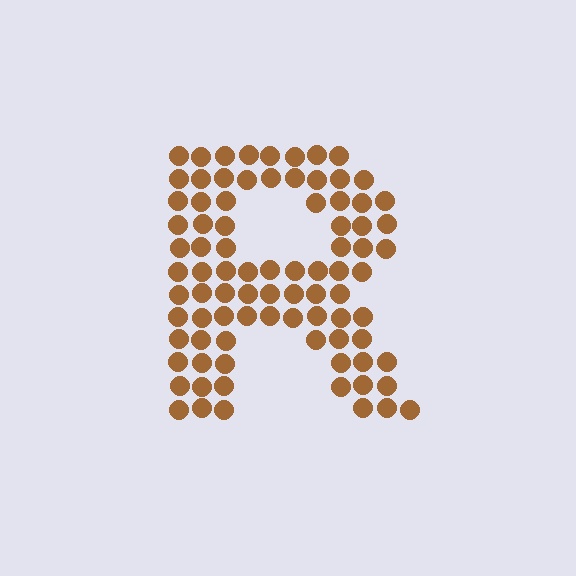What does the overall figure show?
The overall figure shows the letter R.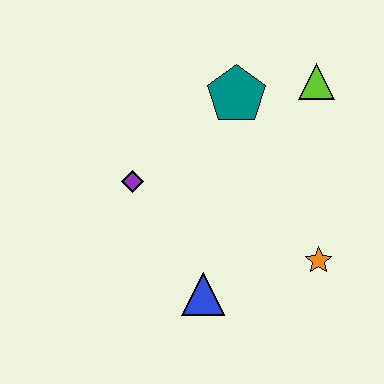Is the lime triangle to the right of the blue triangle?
Yes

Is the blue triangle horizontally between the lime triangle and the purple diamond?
Yes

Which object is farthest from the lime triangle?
The blue triangle is farthest from the lime triangle.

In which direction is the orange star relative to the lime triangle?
The orange star is below the lime triangle.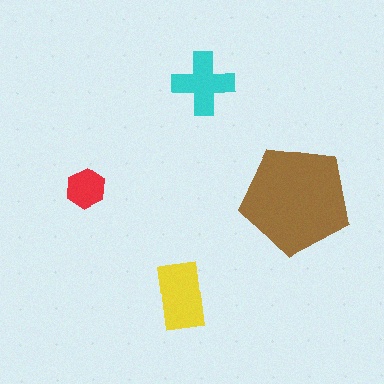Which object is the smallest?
The red hexagon.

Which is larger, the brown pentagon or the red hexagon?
The brown pentagon.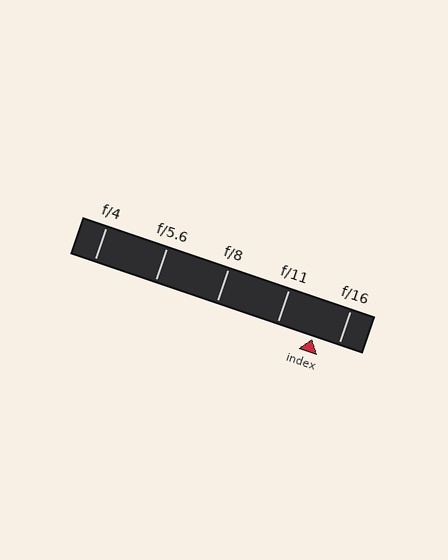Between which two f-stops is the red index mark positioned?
The index mark is between f/11 and f/16.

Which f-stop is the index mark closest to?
The index mark is closest to f/16.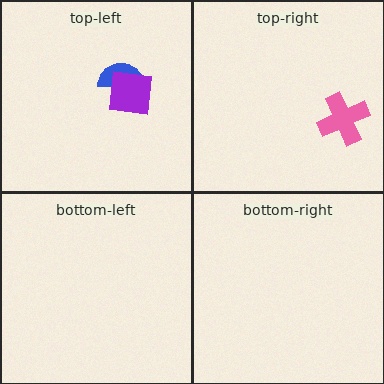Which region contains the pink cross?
The top-right region.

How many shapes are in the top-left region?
2.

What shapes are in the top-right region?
The pink cross.